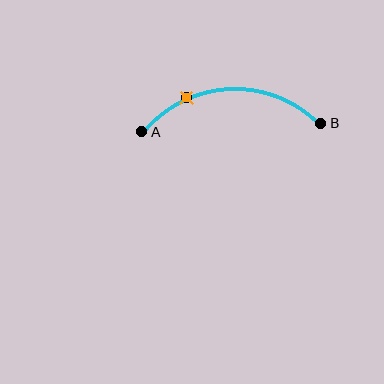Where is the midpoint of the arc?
The arc midpoint is the point on the curve farthest from the straight line joining A and B. It sits above that line.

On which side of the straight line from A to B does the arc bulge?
The arc bulges above the straight line connecting A and B.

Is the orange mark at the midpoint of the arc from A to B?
No. The orange mark lies on the arc but is closer to endpoint A. The arc midpoint would be at the point on the curve equidistant along the arc from both A and B.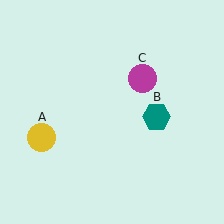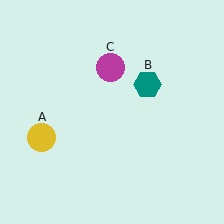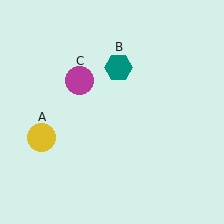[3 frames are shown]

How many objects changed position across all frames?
2 objects changed position: teal hexagon (object B), magenta circle (object C).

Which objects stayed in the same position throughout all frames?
Yellow circle (object A) remained stationary.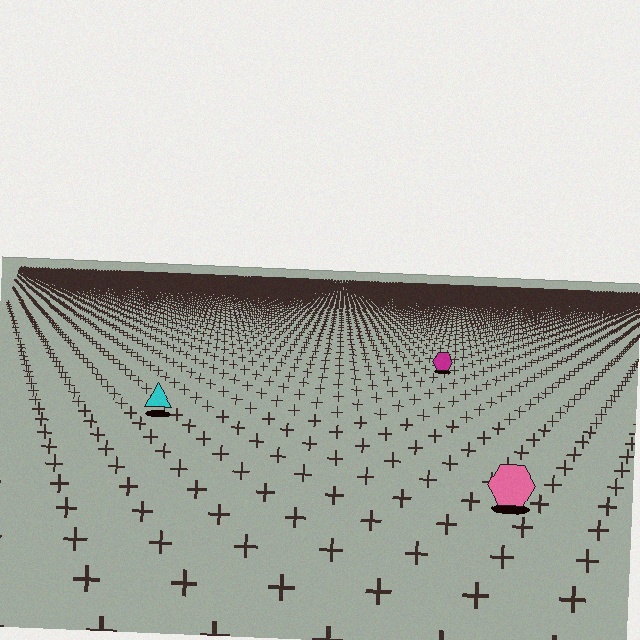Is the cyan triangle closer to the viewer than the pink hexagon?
No. The pink hexagon is closer — you can tell from the texture gradient: the ground texture is coarser near it.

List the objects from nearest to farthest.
From nearest to farthest: the pink hexagon, the cyan triangle, the magenta hexagon.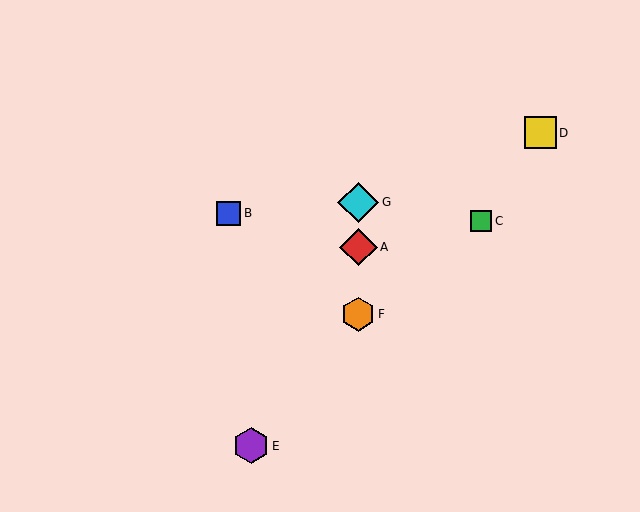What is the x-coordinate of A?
Object A is at x≈358.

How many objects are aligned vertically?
3 objects (A, F, G) are aligned vertically.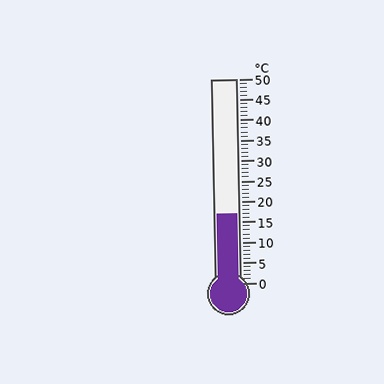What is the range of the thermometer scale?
The thermometer scale ranges from 0°C to 50°C.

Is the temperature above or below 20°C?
The temperature is below 20°C.